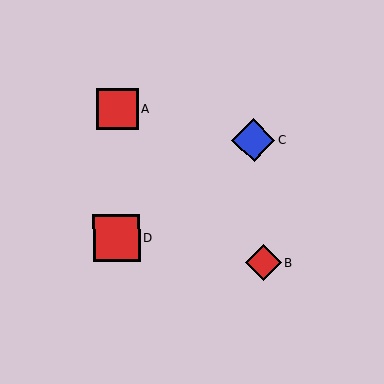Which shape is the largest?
The red square (labeled D) is the largest.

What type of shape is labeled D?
Shape D is a red square.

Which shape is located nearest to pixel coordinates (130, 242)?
The red square (labeled D) at (117, 238) is nearest to that location.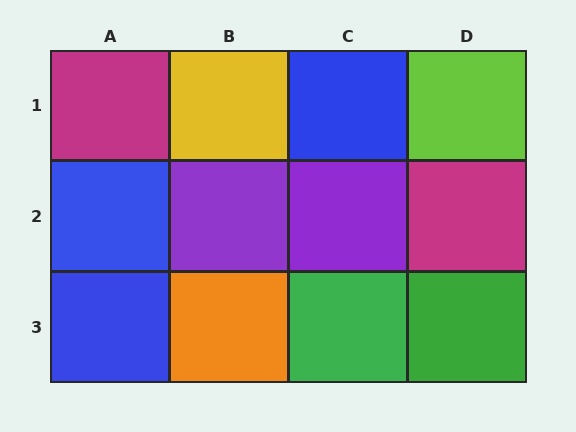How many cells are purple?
2 cells are purple.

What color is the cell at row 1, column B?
Yellow.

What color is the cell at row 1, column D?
Lime.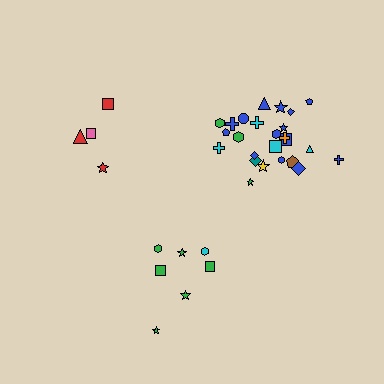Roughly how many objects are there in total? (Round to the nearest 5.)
Roughly 35 objects in total.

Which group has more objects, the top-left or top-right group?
The top-right group.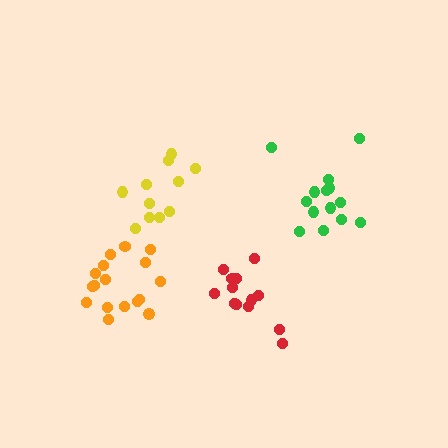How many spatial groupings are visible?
There are 4 spatial groupings.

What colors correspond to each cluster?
The clusters are colored: green, red, orange, yellow.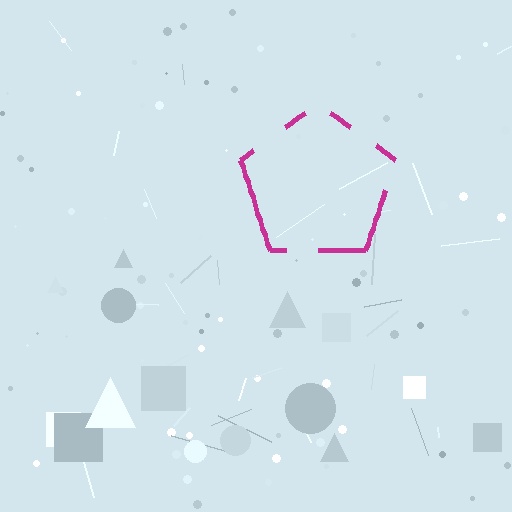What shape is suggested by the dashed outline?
The dashed outline suggests a pentagon.